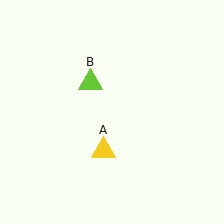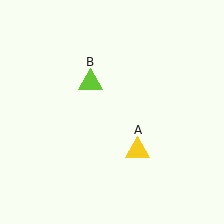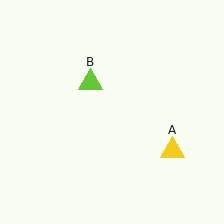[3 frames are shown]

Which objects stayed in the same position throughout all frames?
Lime triangle (object B) remained stationary.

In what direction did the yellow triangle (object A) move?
The yellow triangle (object A) moved right.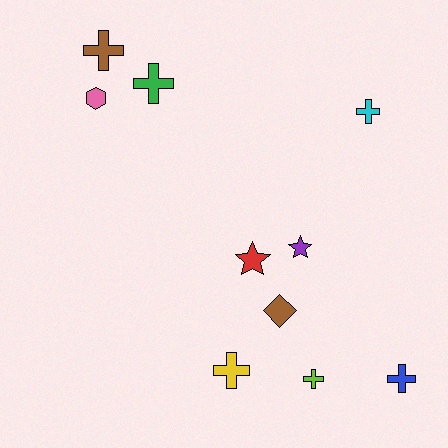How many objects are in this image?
There are 10 objects.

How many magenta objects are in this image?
There are no magenta objects.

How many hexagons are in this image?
There is 1 hexagon.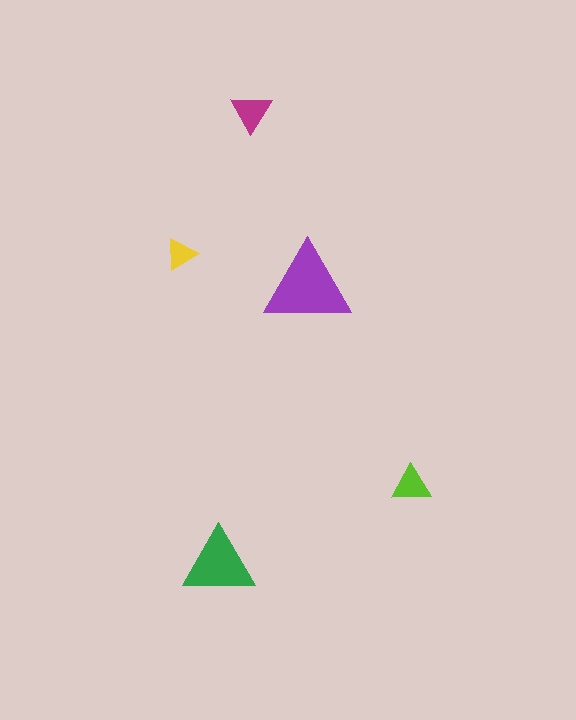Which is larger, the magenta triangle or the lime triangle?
The magenta one.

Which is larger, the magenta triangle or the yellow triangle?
The magenta one.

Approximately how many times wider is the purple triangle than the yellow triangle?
About 2.5 times wider.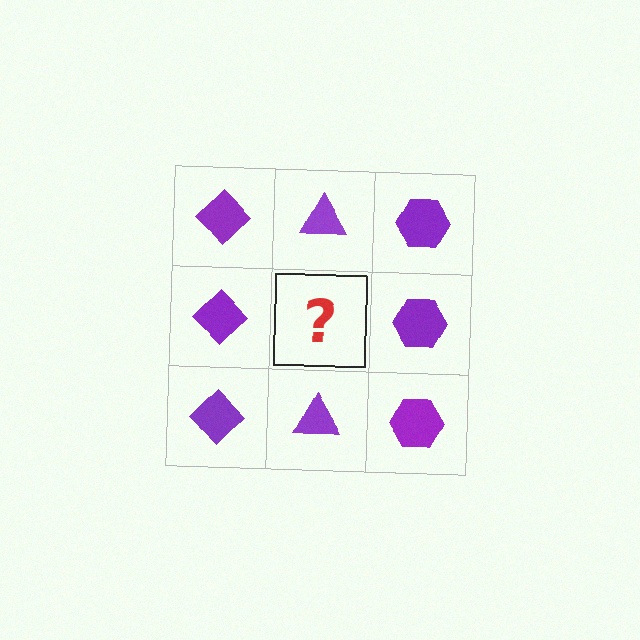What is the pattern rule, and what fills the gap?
The rule is that each column has a consistent shape. The gap should be filled with a purple triangle.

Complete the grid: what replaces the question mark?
The question mark should be replaced with a purple triangle.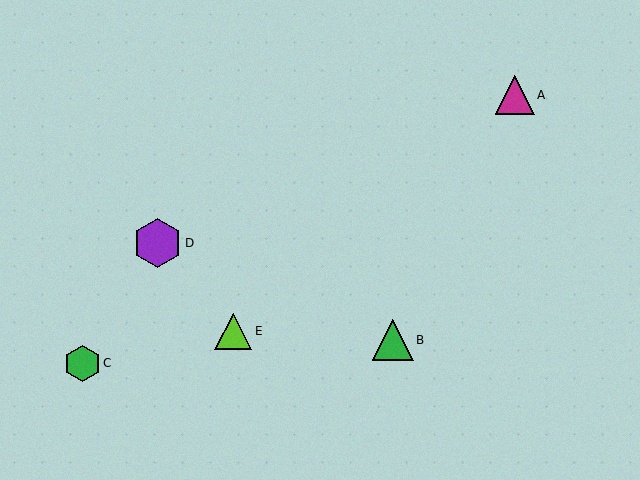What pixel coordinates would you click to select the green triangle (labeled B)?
Click at (393, 340) to select the green triangle B.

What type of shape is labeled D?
Shape D is a purple hexagon.